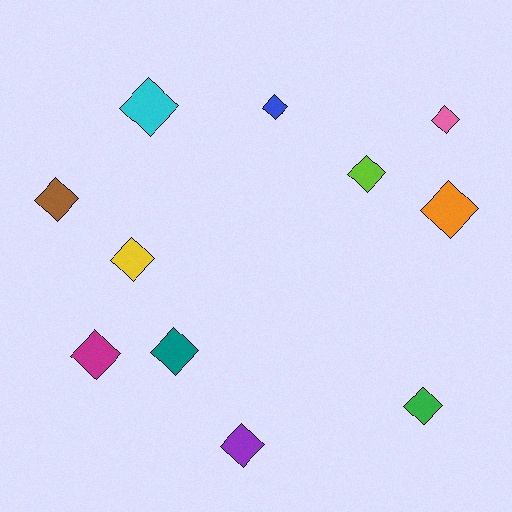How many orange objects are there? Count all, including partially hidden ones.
There is 1 orange object.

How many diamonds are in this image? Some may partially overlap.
There are 11 diamonds.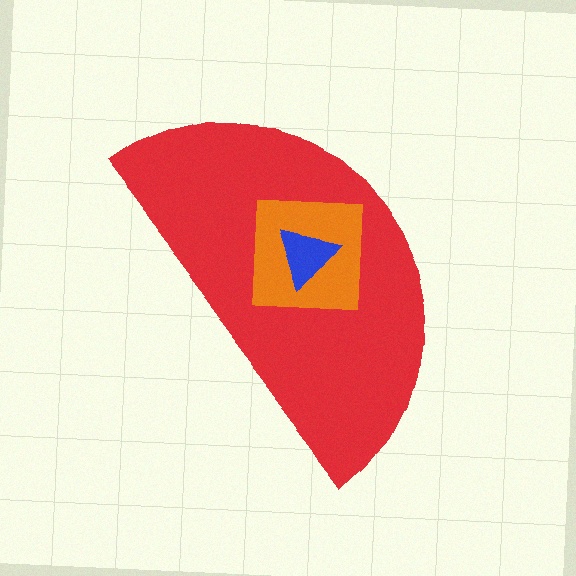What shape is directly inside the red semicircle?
The orange square.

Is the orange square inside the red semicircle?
Yes.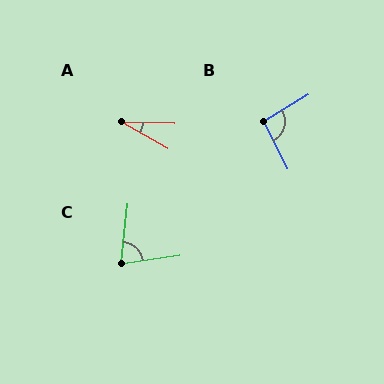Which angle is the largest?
B, at approximately 94 degrees.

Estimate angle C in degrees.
Approximately 76 degrees.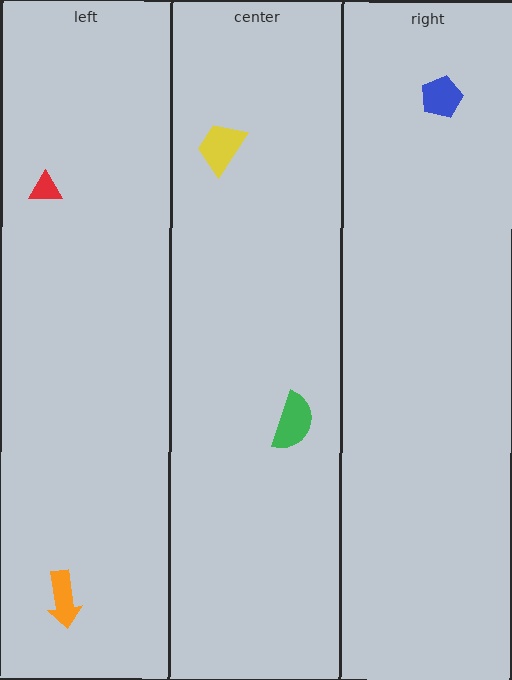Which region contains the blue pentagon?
The right region.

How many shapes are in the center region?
2.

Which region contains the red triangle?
The left region.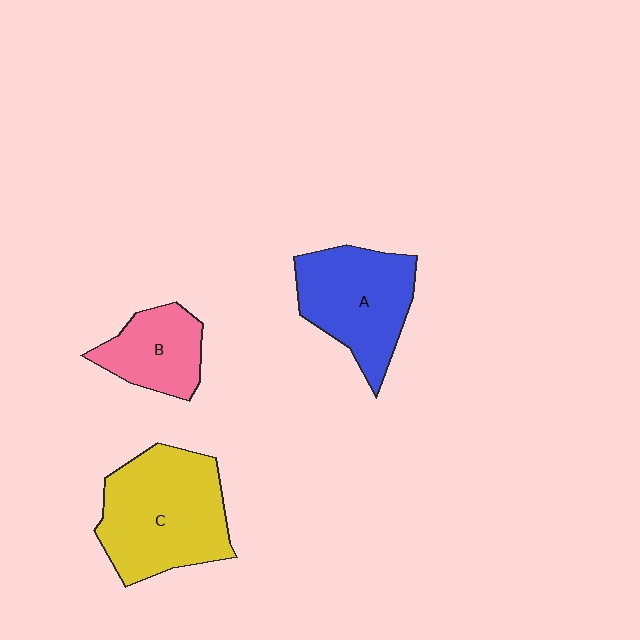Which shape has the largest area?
Shape C (yellow).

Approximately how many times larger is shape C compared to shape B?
Approximately 1.9 times.